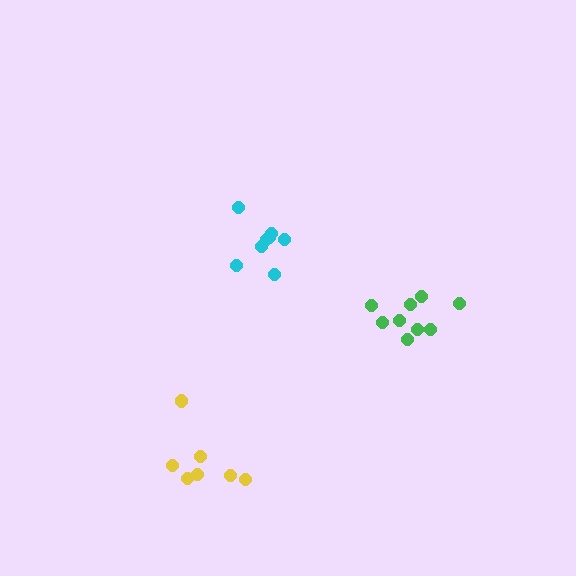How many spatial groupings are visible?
There are 3 spatial groupings.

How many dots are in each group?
Group 1: 9 dots, Group 2: 8 dots, Group 3: 7 dots (24 total).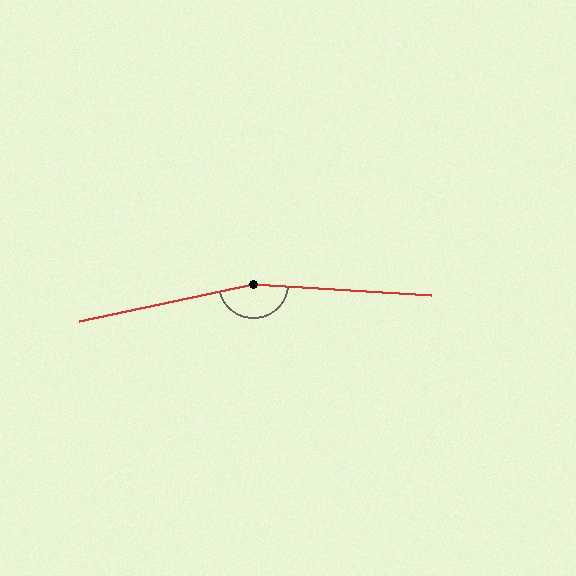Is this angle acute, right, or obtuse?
It is obtuse.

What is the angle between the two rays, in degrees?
Approximately 164 degrees.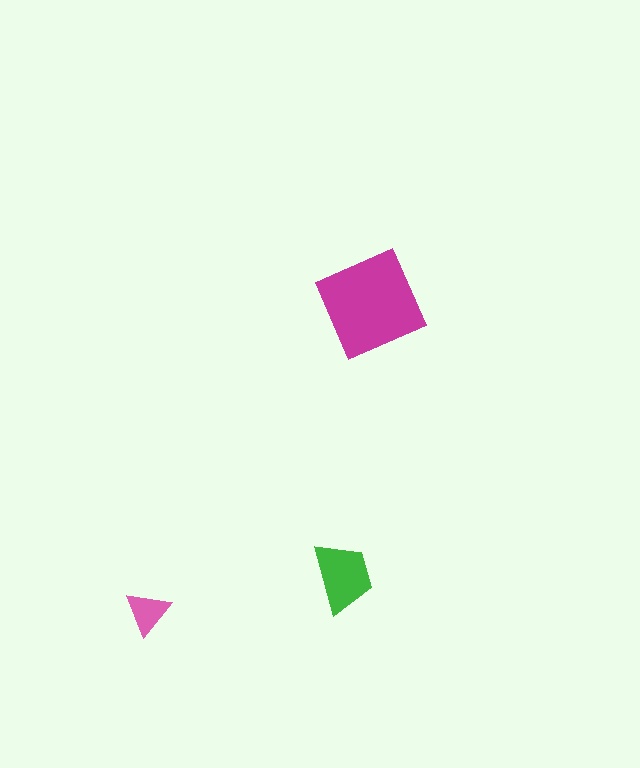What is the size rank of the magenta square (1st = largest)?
1st.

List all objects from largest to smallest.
The magenta square, the green trapezoid, the pink triangle.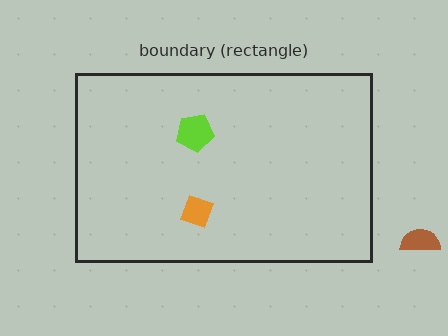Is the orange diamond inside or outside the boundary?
Inside.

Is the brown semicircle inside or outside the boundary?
Outside.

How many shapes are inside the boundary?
2 inside, 1 outside.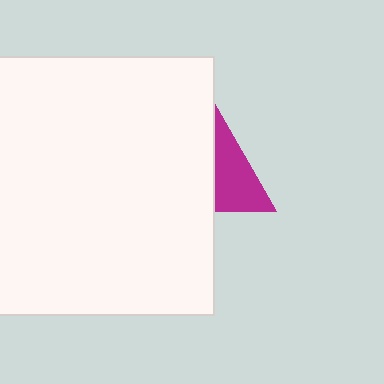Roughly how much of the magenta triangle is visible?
A small part of it is visible (roughly 41%).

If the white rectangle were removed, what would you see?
You would see the complete magenta triangle.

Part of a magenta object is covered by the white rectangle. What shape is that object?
It is a triangle.